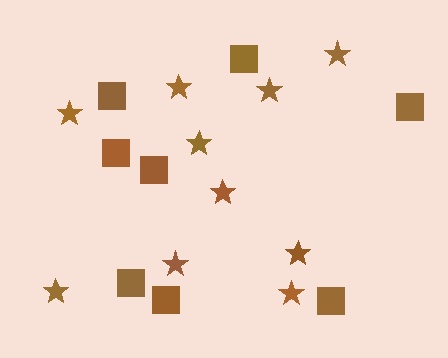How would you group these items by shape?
There are 2 groups: one group of stars (10) and one group of squares (8).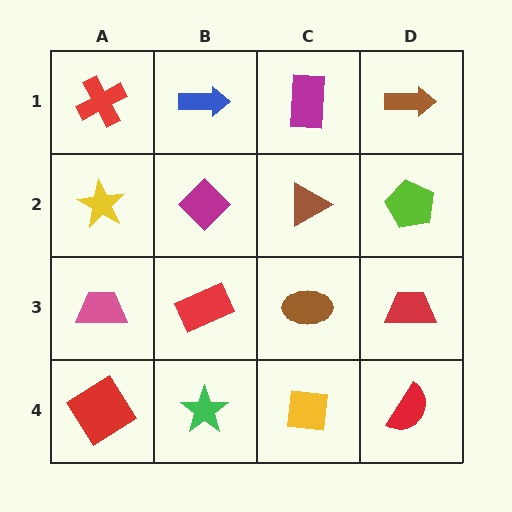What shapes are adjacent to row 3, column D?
A lime pentagon (row 2, column D), a red semicircle (row 4, column D), a brown ellipse (row 3, column C).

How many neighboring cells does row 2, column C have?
4.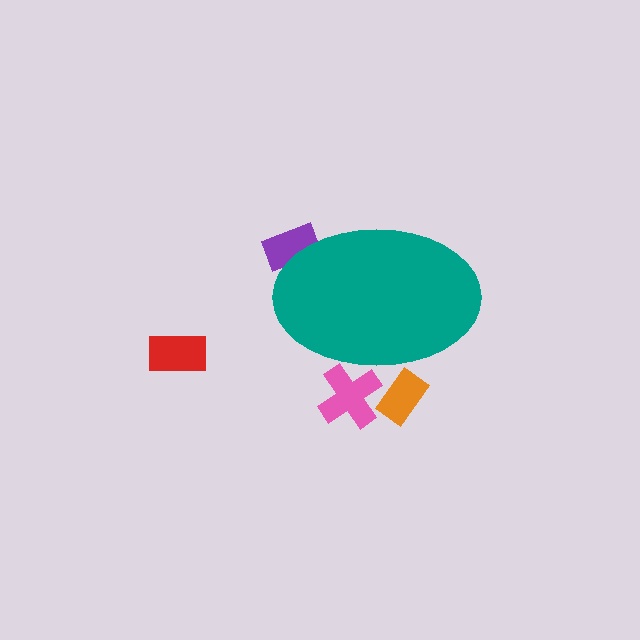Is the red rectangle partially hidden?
No, the red rectangle is fully visible.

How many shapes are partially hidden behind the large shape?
3 shapes are partially hidden.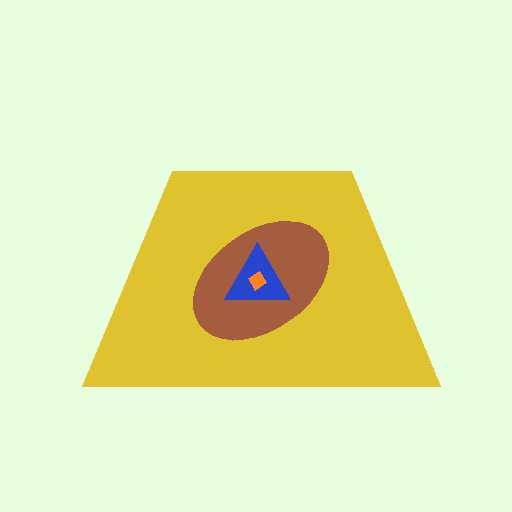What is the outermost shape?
The yellow trapezoid.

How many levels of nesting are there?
4.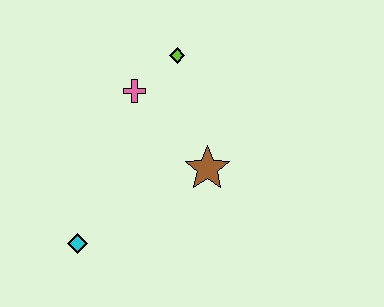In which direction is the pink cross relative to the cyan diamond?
The pink cross is above the cyan diamond.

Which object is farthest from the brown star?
The cyan diamond is farthest from the brown star.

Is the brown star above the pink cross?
No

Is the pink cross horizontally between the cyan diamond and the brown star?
Yes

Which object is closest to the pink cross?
The lime diamond is closest to the pink cross.